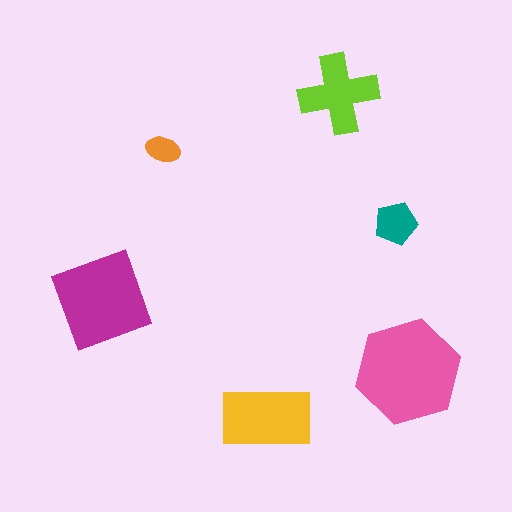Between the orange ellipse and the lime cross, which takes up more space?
The lime cross.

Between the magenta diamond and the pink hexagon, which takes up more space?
The pink hexagon.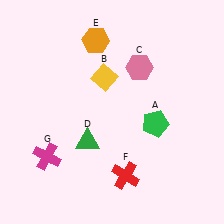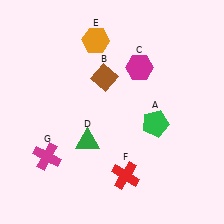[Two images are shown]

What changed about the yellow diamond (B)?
In Image 1, B is yellow. In Image 2, it changed to brown.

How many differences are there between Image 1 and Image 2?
There are 2 differences between the two images.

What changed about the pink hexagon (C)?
In Image 1, C is pink. In Image 2, it changed to magenta.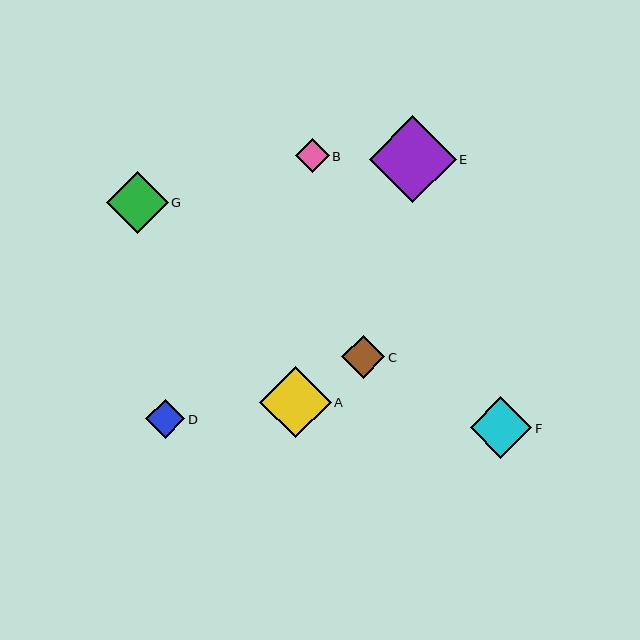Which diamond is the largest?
Diamond E is the largest with a size of approximately 87 pixels.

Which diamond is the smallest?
Diamond B is the smallest with a size of approximately 34 pixels.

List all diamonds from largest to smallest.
From largest to smallest: E, A, G, F, C, D, B.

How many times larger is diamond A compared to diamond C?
Diamond A is approximately 1.7 times the size of diamond C.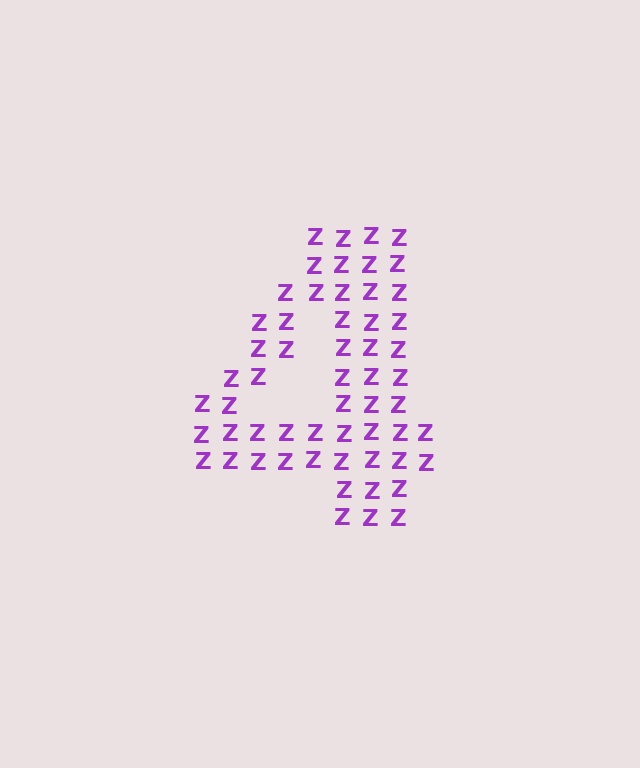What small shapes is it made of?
It is made of small letter Z's.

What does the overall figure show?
The overall figure shows the digit 4.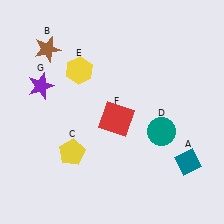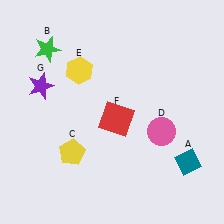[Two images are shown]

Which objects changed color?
B changed from brown to green. D changed from teal to pink.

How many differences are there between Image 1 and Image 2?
There are 2 differences between the two images.